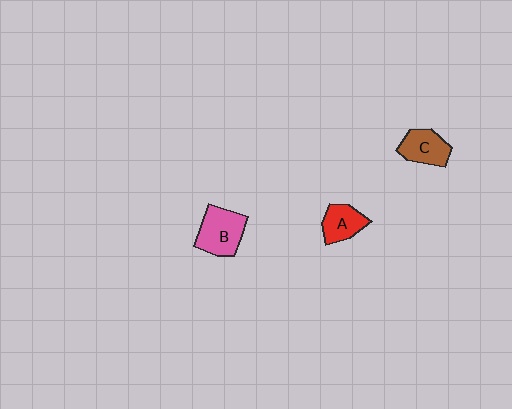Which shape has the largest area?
Shape B (pink).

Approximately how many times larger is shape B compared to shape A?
Approximately 1.4 times.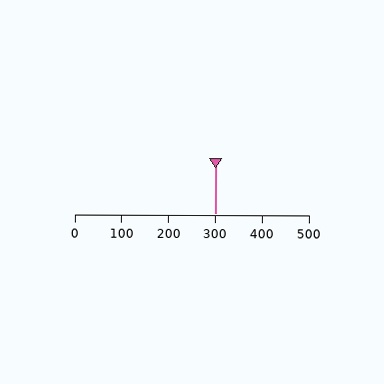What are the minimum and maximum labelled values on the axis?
The axis runs from 0 to 500.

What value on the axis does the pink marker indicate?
The marker indicates approximately 300.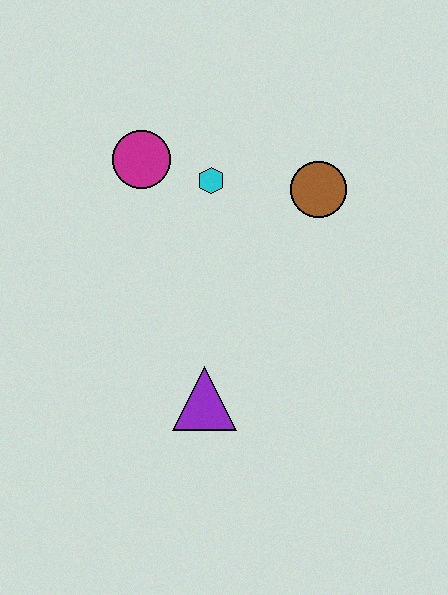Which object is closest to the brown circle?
The cyan hexagon is closest to the brown circle.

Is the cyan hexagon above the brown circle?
Yes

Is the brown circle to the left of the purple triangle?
No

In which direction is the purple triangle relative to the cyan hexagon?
The purple triangle is below the cyan hexagon.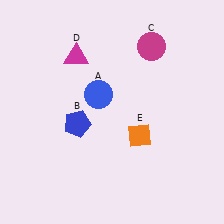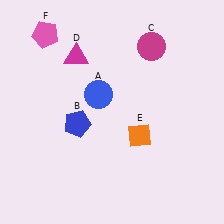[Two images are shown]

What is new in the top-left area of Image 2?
A pink pentagon (F) was added in the top-left area of Image 2.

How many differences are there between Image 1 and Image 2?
There is 1 difference between the two images.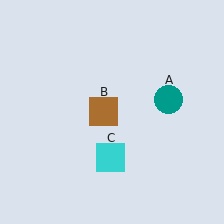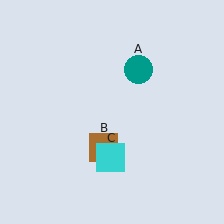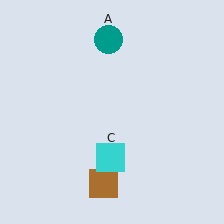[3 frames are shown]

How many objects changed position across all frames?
2 objects changed position: teal circle (object A), brown square (object B).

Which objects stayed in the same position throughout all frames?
Cyan square (object C) remained stationary.